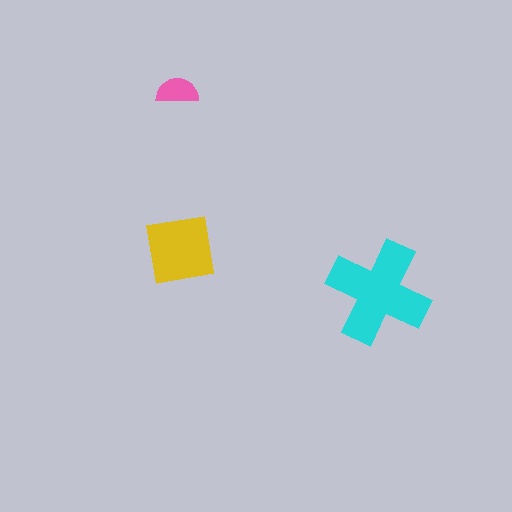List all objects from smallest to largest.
The pink semicircle, the yellow square, the cyan cross.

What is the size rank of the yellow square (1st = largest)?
2nd.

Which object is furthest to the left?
The pink semicircle is leftmost.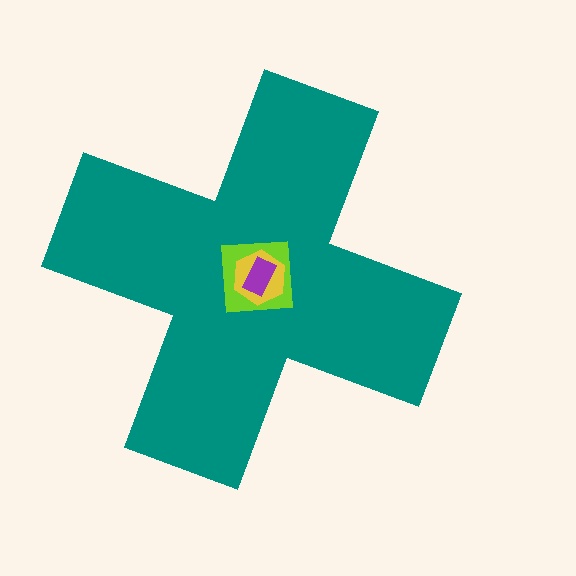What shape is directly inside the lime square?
The yellow hexagon.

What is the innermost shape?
The purple rectangle.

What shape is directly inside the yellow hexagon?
The purple rectangle.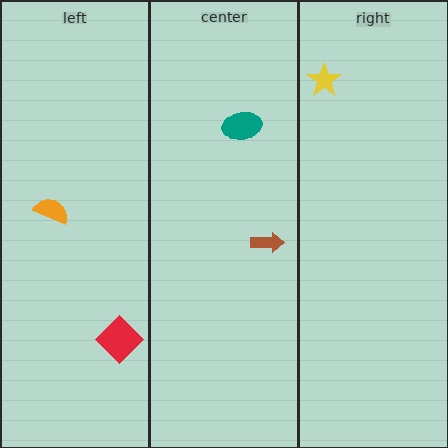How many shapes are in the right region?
1.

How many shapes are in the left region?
2.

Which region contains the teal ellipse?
The center region.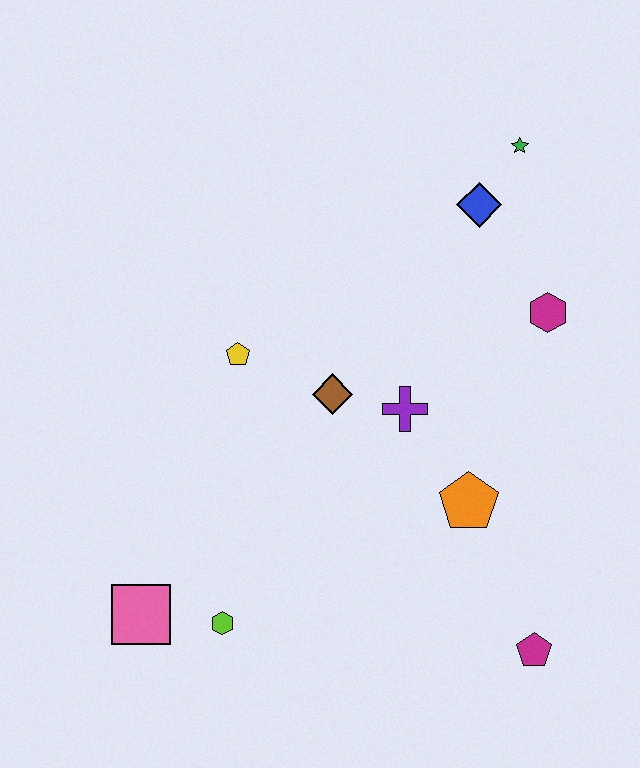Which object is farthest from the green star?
The pink square is farthest from the green star.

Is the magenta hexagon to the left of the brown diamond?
No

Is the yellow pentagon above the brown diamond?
Yes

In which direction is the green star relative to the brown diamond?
The green star is above the brown diamond.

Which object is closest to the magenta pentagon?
The orange pentagon is closest to the magenta pentagon.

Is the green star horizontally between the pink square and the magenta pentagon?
Yes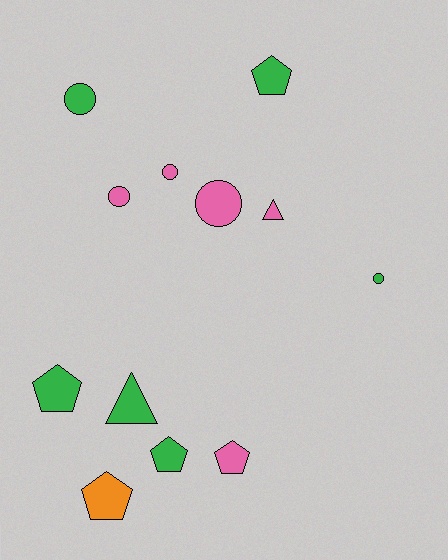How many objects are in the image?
There are 12 objects.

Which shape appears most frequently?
Circle, with 5 objects.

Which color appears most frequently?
Green, with 6 objects.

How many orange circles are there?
There are no orange circles.